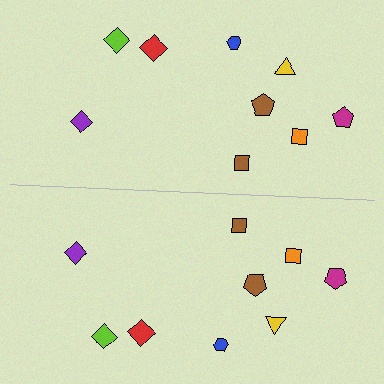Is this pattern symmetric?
Yes, this pattern has bilateral (reflection) symmetry.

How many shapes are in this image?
There are 18 shapes in this image.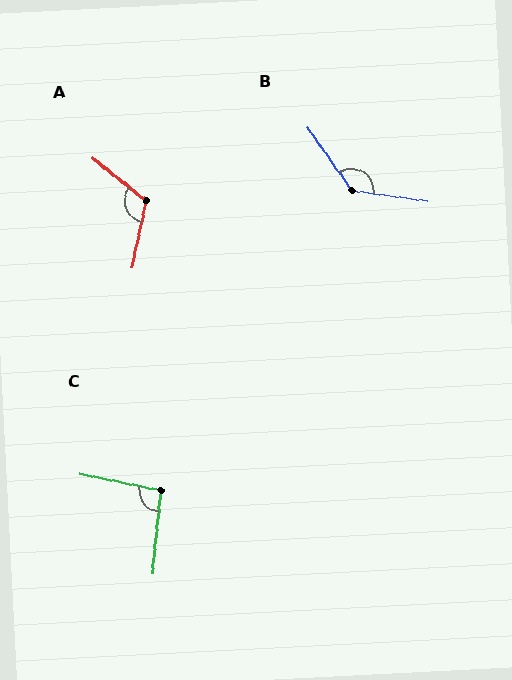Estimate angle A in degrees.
Approximately 117 degrees.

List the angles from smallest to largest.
C (96°), A (117°), B (133°).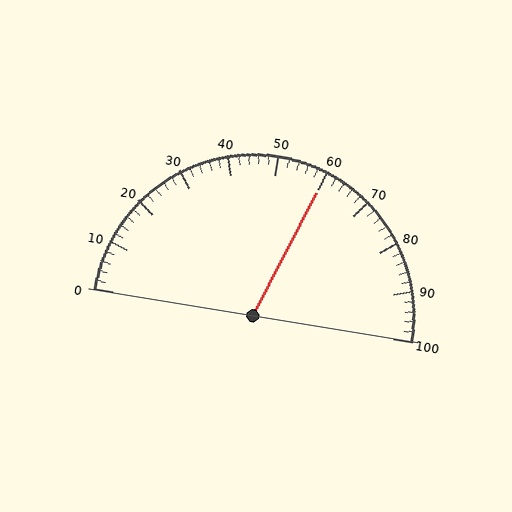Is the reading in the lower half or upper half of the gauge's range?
The reading is in the upper half of the range (0 to 100).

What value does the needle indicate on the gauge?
The needle indicates approximately 60.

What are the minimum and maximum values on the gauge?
The gauge ranges from 0 to 100.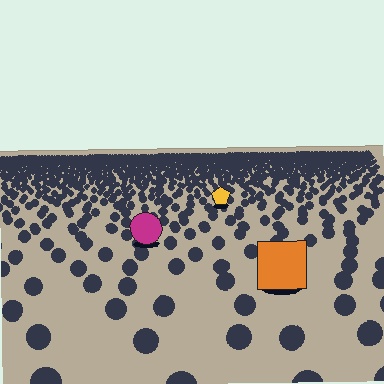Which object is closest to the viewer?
The orange square is closest. The texture marks near it are larger and more spread out.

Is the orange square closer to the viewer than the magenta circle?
Yes. The orange square is closer — you can tell from the texture gradient: the ground texture is coarser near it.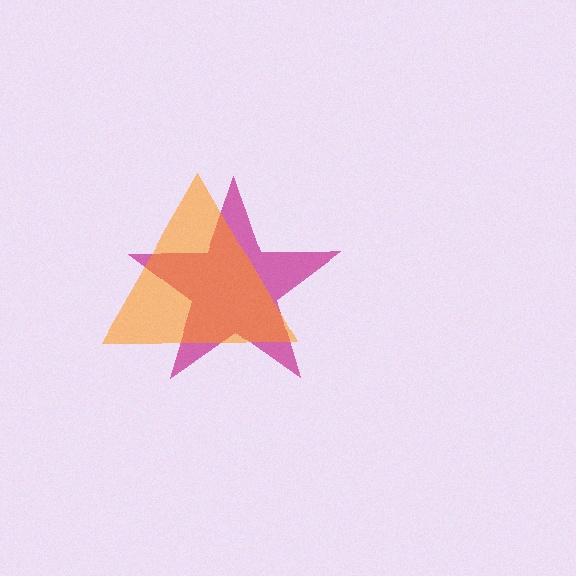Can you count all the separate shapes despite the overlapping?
Yes, there are 2 separate shapes.